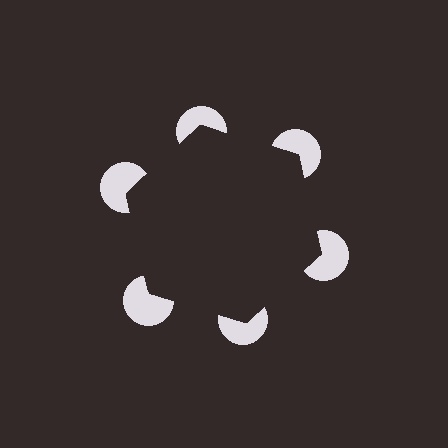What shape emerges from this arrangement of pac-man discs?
An illusory hexagon — its edges are inferred from the aligned wedge cuts in the pac-man discs, not physically drawn.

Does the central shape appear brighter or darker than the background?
It typically appears slightly darker than the background, even though no actual brightness change is drawn.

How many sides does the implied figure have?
6 sides.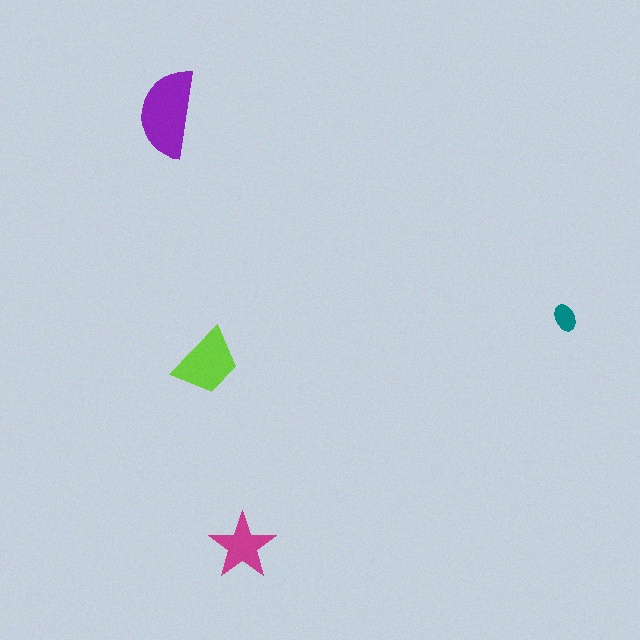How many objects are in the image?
There are 4 objects in the image.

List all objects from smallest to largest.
The teal ellipse, the magenta star, the lime trapezoid, the purple semicircle.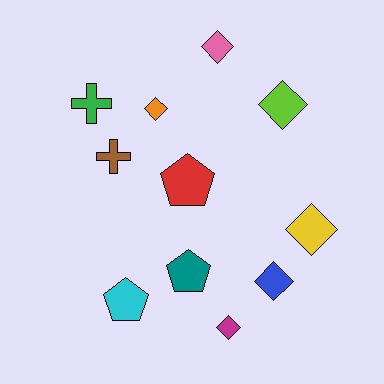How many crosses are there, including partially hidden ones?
There are 2 crosses.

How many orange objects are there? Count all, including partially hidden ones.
There is 1 orange object.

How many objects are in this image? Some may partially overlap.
There are 11 objects.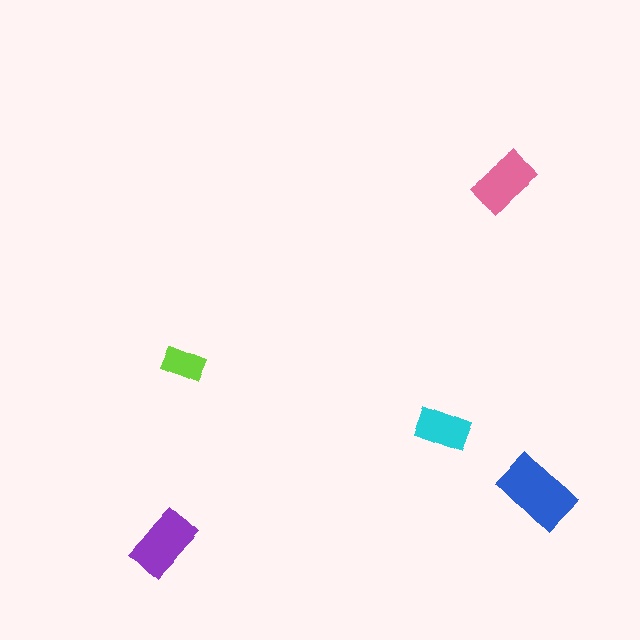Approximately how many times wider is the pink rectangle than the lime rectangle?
About 1.5 times wider.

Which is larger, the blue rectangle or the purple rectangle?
The blue one.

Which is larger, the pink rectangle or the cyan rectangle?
The pink one.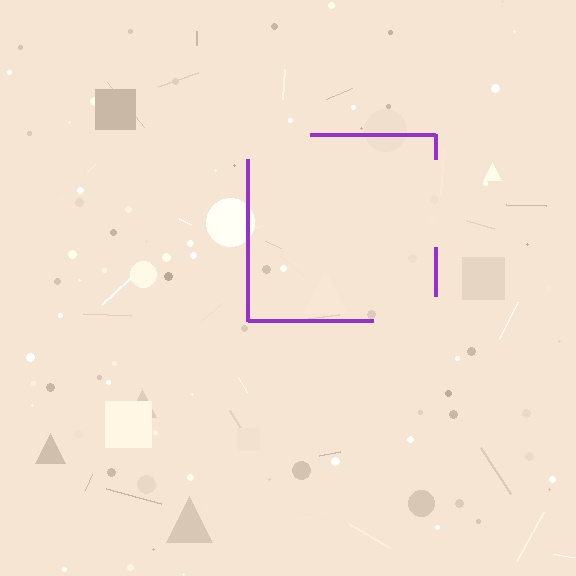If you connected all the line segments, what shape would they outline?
They would outline a square.